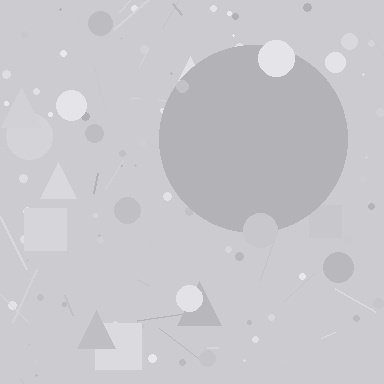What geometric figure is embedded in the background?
A circle is embedded in the background.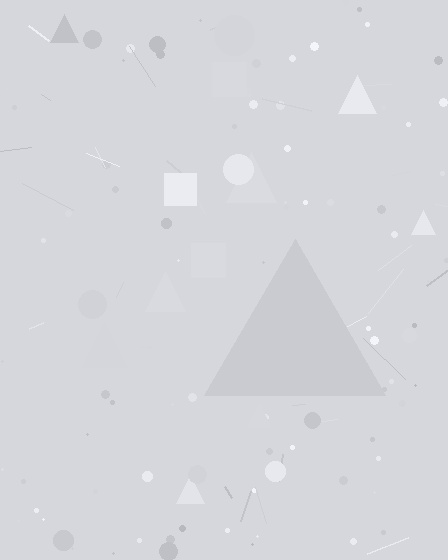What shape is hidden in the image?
A triangle is hidden in the image.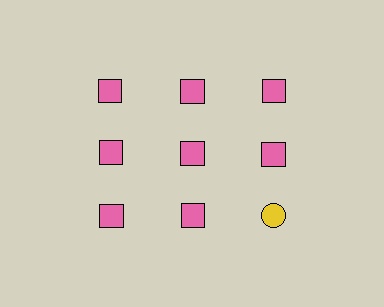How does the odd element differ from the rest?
It differs in both color (yellow instead of pink) and shape (circle instead of square).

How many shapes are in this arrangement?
There are 9 shapes arranged in a grid pattern.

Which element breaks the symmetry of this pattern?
The yellow circle in the third row, center column breaks the symmetry. All other shapes are pink squares.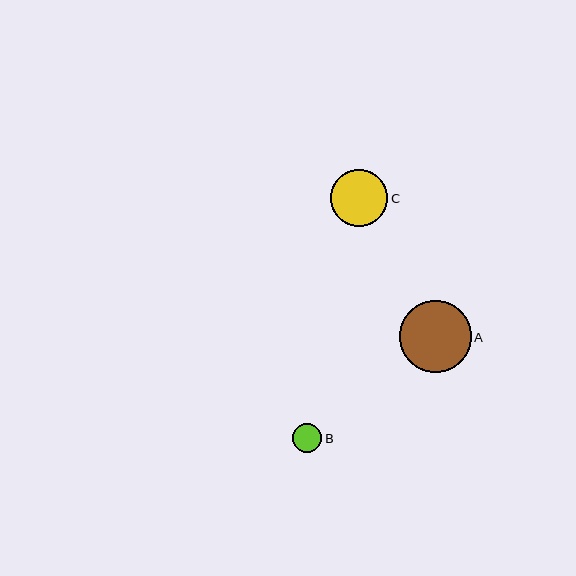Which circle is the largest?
Circle A is the largest with a size of approximately 72 pixels.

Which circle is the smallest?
Circle B is the smallest with a size of approximately 29 pixels.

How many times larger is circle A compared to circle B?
Circle A is approximately 2.5 times the size of circle B.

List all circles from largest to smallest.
From largest to smallest: A, C, B.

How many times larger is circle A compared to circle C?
Circle A is approximately 1.3 times the size of circle C.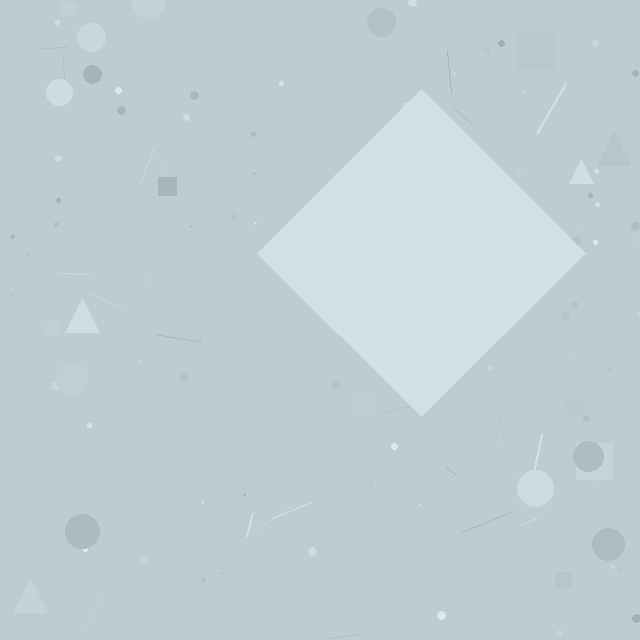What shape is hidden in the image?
A diamond is hidden in the image.